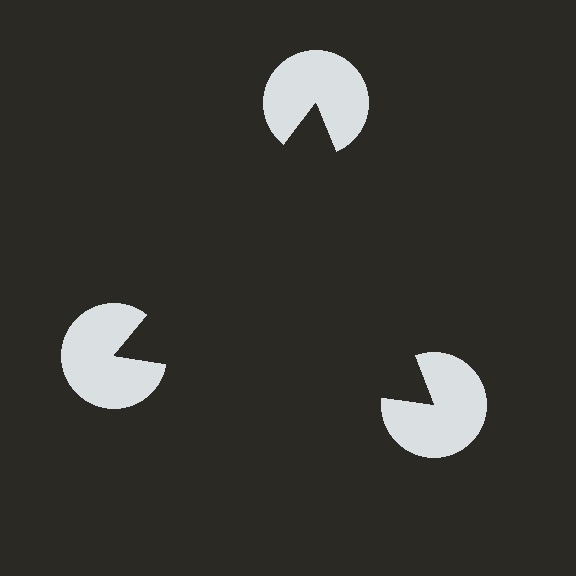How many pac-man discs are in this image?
There are 3 — one at each vertex of the illusory triangle.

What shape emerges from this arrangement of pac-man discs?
An illusory triangle — its edges are inferred from the aligned wedge cuts in the pac-man discs, not physically drawn.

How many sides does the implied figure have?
3 sides.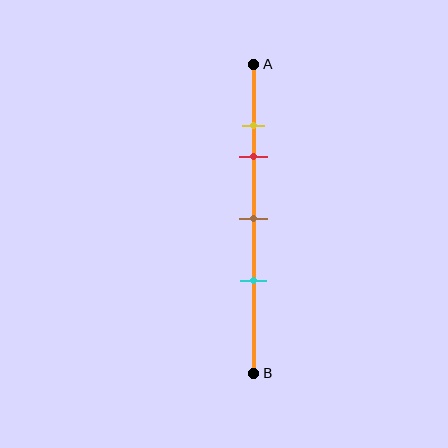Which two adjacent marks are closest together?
The yellow and red marks are the closest adjacent pair.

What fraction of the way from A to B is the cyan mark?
The cyan mark is approximately 70% (0.7) of the way from A to B.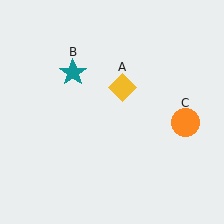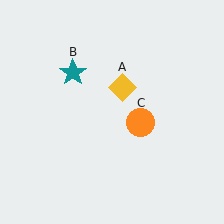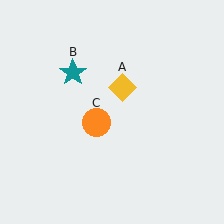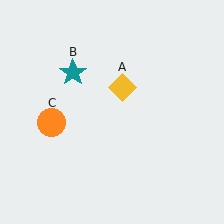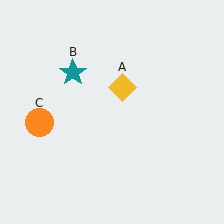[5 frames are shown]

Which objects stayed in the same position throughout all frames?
Yellow diamond (object A) and teal star (object B) remained stationary.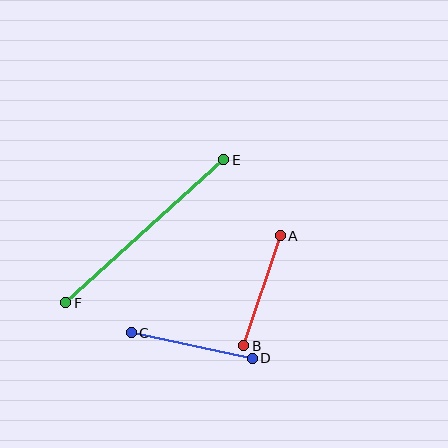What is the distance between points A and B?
The distance is approximately 116 pixels.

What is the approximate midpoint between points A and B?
The midpoint is at approximately (262, 291) pixels.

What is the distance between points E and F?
The distance is approximately 213 pixels.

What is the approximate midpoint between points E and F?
The midpoint is at approximately (145, 231) pixels.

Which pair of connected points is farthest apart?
Points E and F are farthest apart.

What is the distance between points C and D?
The distance is approximately 124 pixels.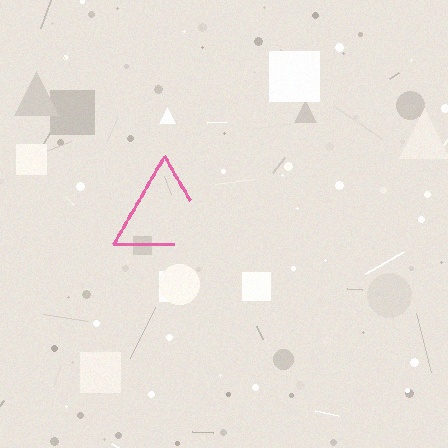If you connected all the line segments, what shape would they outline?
They would outline a triangle.